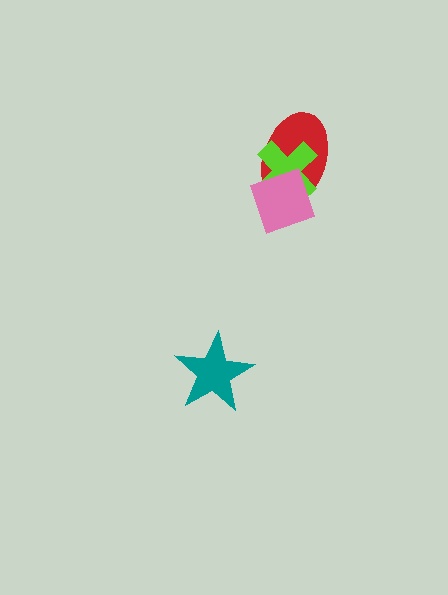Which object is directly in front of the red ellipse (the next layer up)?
The lime cross is directly in front of the red ellipse.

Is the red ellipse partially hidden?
Yes, it is partially covered by another shape.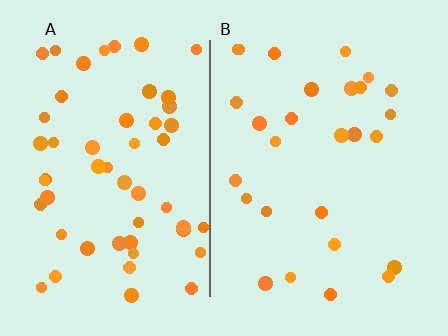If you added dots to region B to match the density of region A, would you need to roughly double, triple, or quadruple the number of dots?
Approximately double.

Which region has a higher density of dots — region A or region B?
A (the left).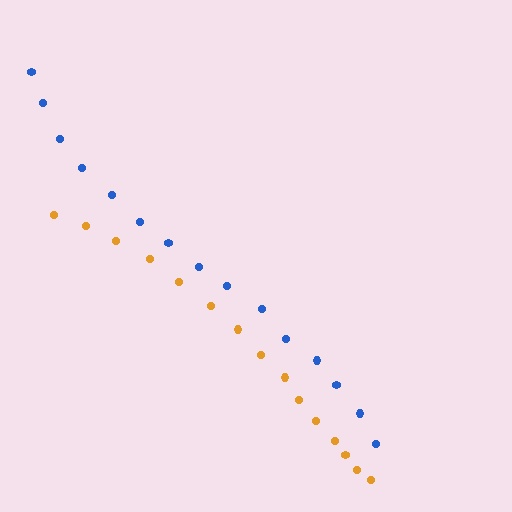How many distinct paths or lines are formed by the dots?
There are 2 distinct paths.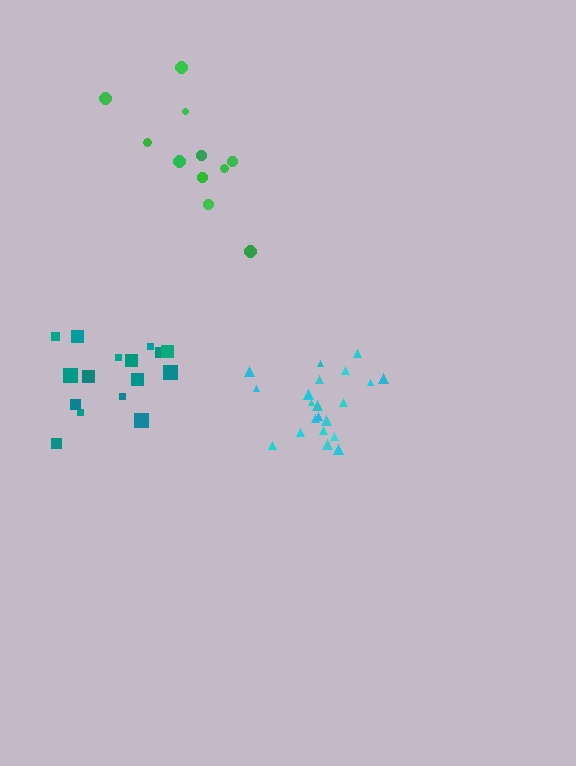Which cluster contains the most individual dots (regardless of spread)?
Cyan (21).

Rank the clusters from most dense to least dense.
cyan, teal, green.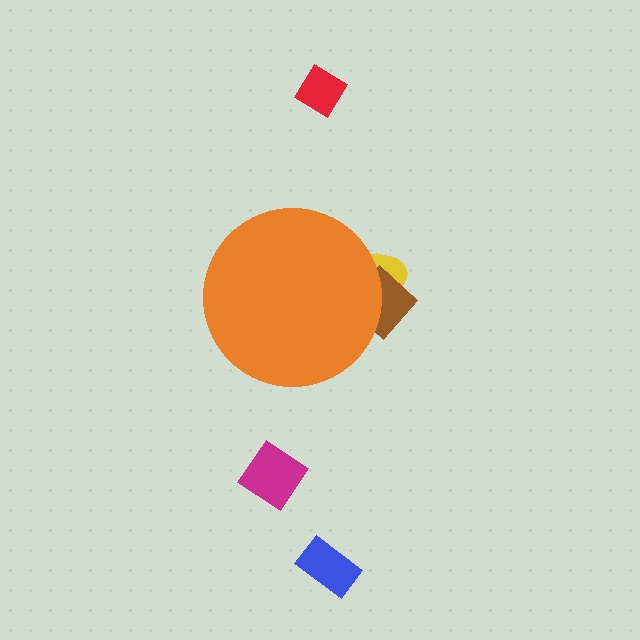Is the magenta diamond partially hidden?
No, the magenta diamond is fully visible.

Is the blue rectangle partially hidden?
No, the blue rectangle is fully visible.